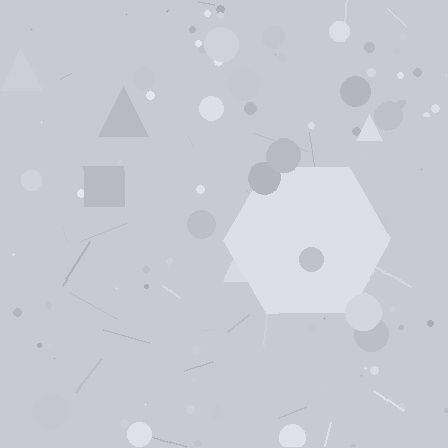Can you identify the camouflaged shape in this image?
The camouflaged shape is a hexagon.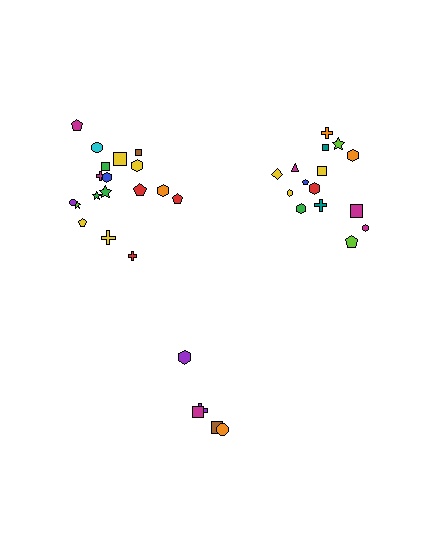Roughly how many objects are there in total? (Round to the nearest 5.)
Roughly 40 objects in total.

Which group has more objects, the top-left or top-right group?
The top-left group.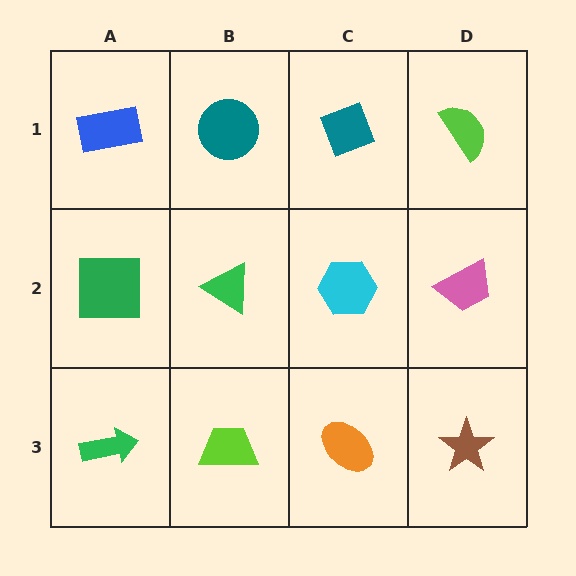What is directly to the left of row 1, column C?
A teal circle.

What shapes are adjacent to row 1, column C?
A cyan hexagon (row 2, column C), a teal circle (row 1, column B), a lime semicircle (row 1, column D).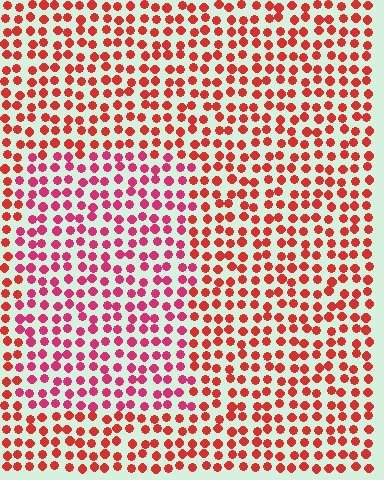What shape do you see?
I see a rectangle.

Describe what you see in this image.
The image is filled with small red elements in a uniform arrangement. A rectangle-shaped region is visible where the elements are tinted to a slightly different hue, forming a subtle color boundary.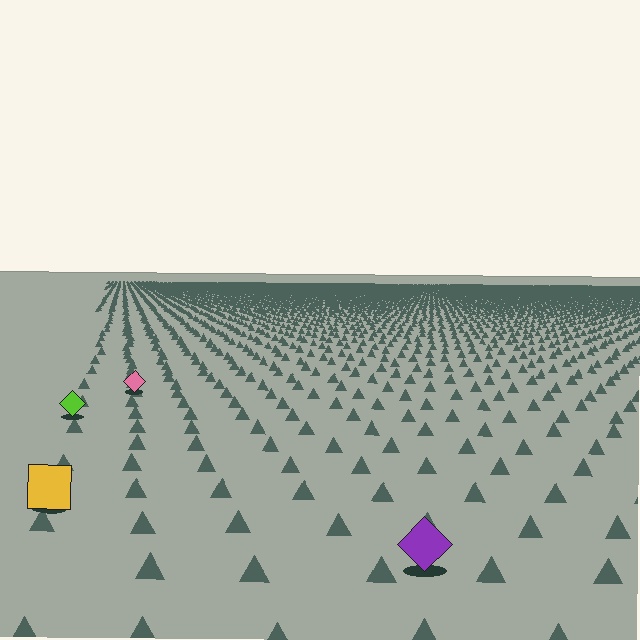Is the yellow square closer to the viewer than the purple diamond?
No. The purple diamond is closer — you can tell from the texture gradient: the ground texture is coarser near it.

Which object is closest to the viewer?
The purple diamond is closest. The texture marks near it are larger and more spread out.